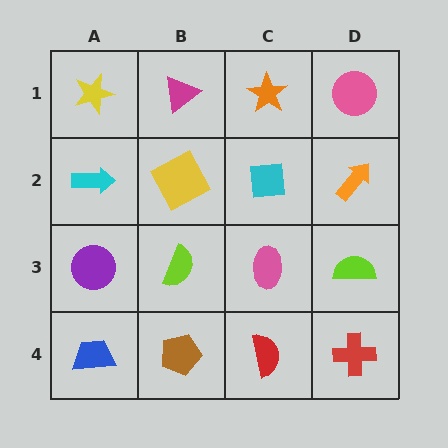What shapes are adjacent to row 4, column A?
A purple circle (row 3, column A), a brown pentagon (row 4, column B).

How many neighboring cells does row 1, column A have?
2.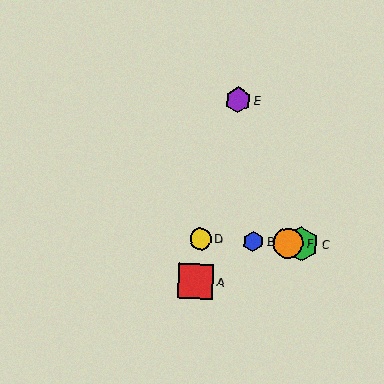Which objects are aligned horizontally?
Objects B, C, D, F are aligned horizontally.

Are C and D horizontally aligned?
Yes, both are at y≈244.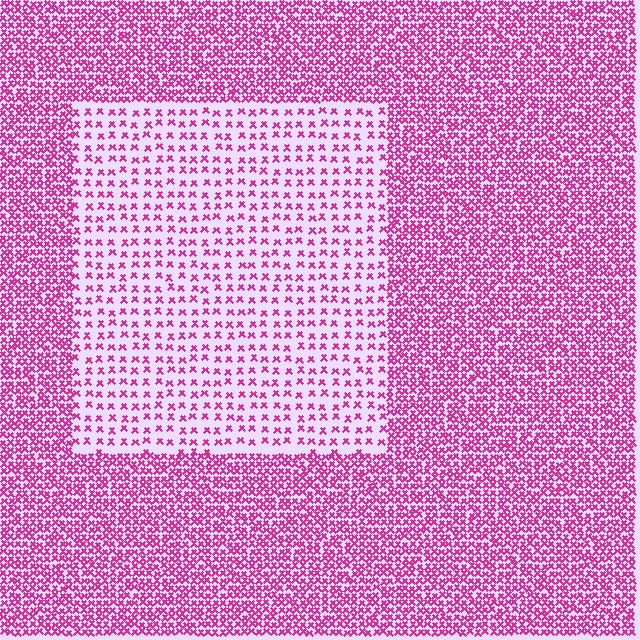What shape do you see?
I see a rectangle.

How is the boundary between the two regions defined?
The boundary is defined by a change in element density (approximately 2.6x ratio). All elements are the same color, size, and shape.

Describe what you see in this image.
The image contains small magenta elements arranged at two different densities. A rectangle-shaped region is visible where the elements are less densely packed than the surrounding area.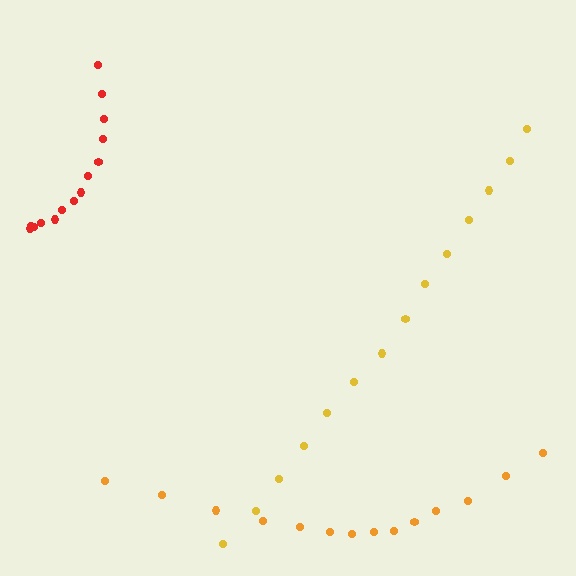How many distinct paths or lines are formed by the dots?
There are 3 distinct paths.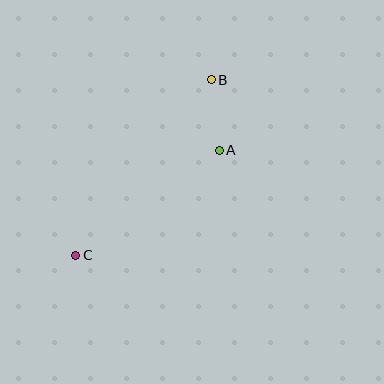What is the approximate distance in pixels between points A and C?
The distance between A and C is approximately 178 pixels.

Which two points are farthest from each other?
Points B and C are farthest from each other.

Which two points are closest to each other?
Points A and B are closest to each other.